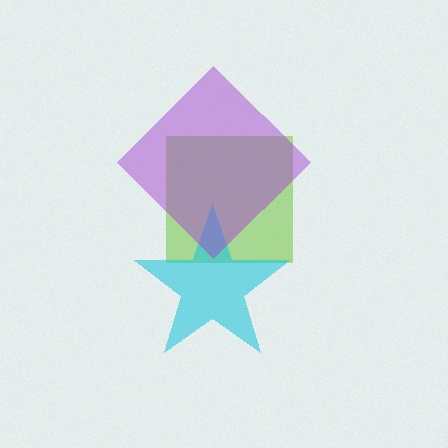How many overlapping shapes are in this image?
There are 3 overlapping shapes in the image.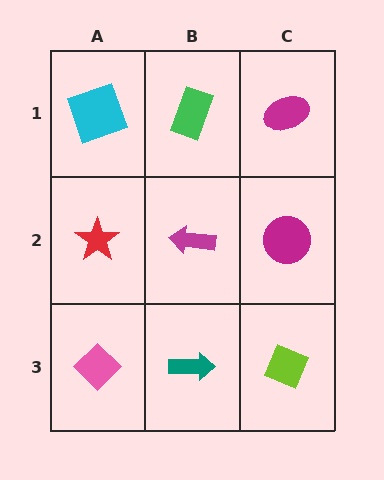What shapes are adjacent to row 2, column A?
A cyan square (row 1, column A), a pink diamond (row 3, column A), a magenta arrow (row 2, column B).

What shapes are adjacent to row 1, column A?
A red star (row 2, column A), a green rectangle (row 1, column B).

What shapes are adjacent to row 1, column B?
A magenta arrow (row 2, column B), a cyan square (row 1, column A), a magenta ellipse (row 1, column C).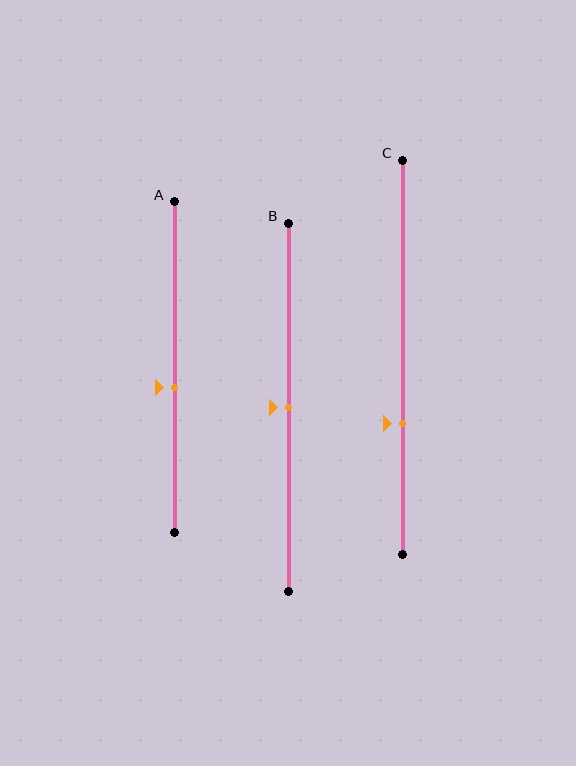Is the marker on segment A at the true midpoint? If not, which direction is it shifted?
No, the marker on segment A is shifted downward by about 6% of the segment length.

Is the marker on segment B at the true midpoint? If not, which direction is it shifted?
Yes, the marker on segment B is at the true midpoint.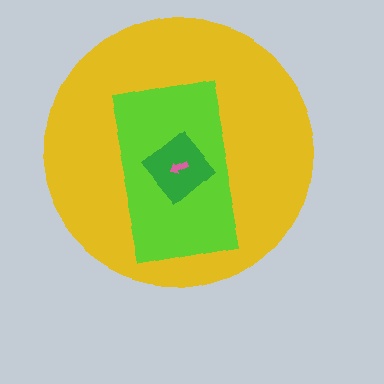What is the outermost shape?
The yellow circle.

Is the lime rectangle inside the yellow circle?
Yes.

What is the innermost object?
The pink arrow.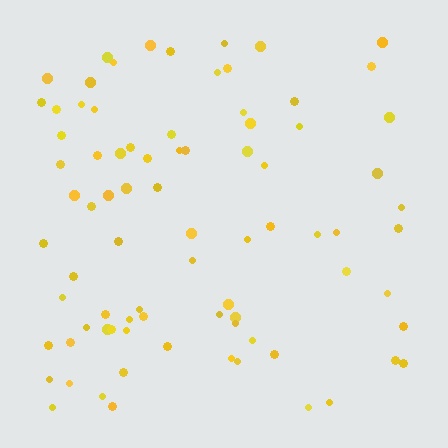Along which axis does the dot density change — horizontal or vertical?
Horizontal.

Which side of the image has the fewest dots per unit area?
The right.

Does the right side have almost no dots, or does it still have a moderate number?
Still a moderate number, just noticeably fewer than the left.